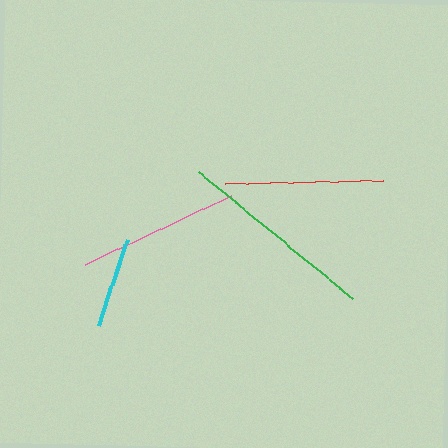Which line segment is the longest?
The green line is the longest at approximately 200 pixels.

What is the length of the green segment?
The green segment is approximately 200 pixels long.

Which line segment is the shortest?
The cyan line is the shortest at approximately 91 pixels.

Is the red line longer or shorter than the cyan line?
The red line is longer than the cyan line.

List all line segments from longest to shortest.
From longest to shortest: green, pink, red, cyan.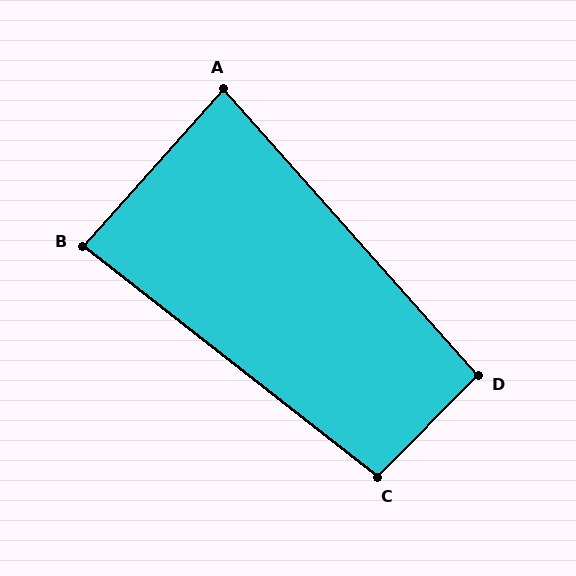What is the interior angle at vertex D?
Approximately 94 degrees (approximately right).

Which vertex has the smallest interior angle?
A, at approximately 83 degrees.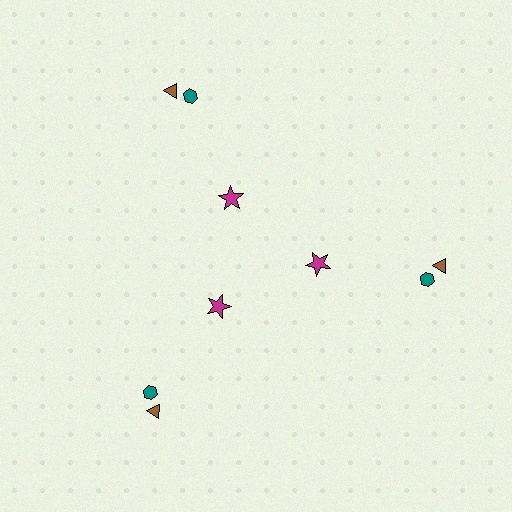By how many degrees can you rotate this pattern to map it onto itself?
The pattern maps onto itself every 120 degrees of rotation.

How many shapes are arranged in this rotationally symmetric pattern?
There are 9 shapes, arranged in 3 groups of 3.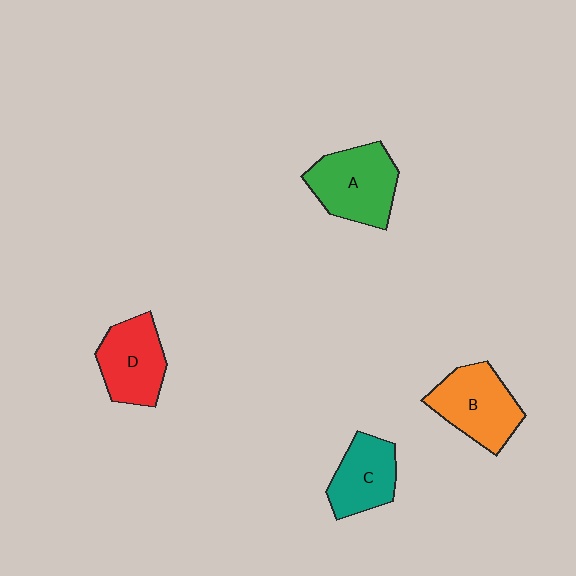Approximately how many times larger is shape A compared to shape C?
Approximately 1.3 times.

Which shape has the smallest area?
Shape C (teal).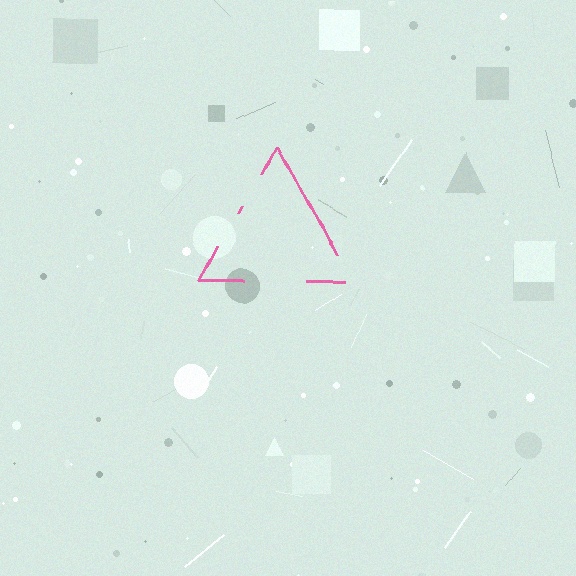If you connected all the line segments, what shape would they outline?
They would outline a triangle.